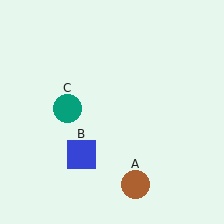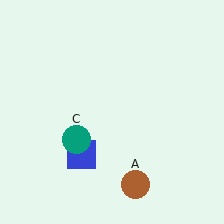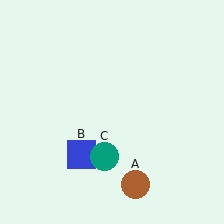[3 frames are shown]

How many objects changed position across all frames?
1 object changed position: teal circle (object C).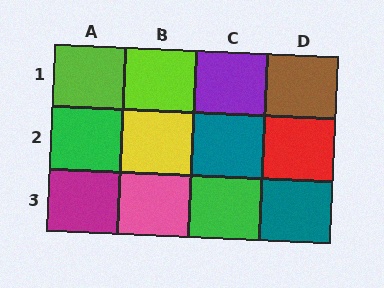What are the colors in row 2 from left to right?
Green, yellow, teal, red.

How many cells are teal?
2 cells are teal.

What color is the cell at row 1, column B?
Lime.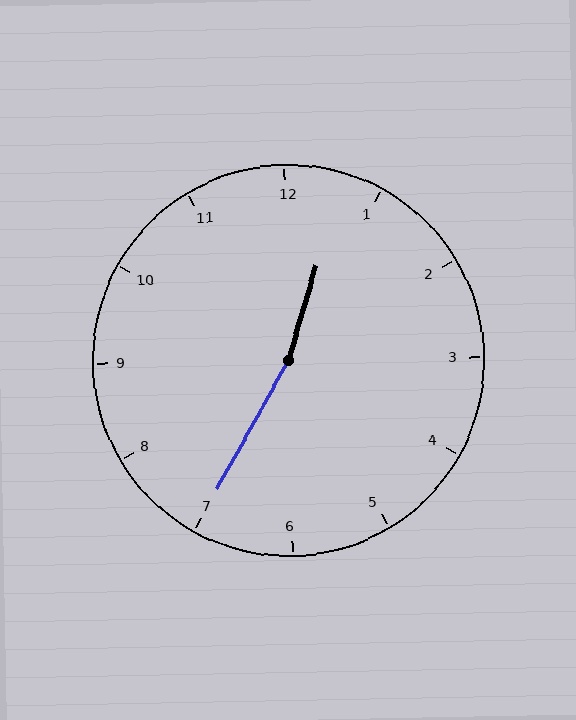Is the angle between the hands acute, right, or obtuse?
It is obtuse.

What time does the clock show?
12:35.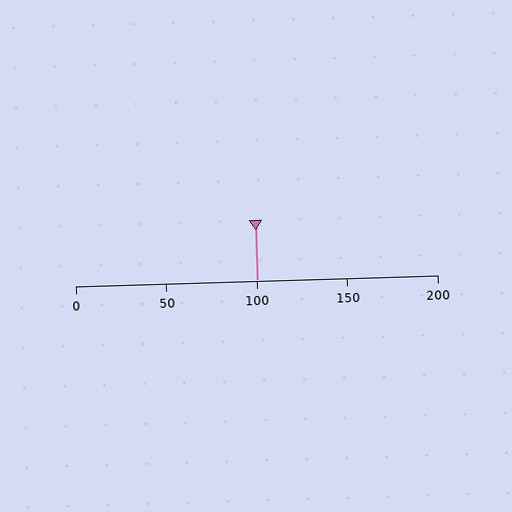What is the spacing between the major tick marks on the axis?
The major ticks are spaced 50 apart.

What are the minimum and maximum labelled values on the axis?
The axis runs from 0 to 200.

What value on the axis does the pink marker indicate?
The marker indicates approximately 100.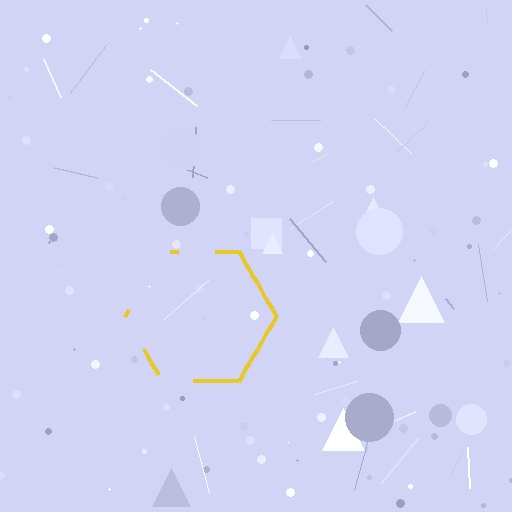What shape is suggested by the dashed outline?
The dashed outline suggests a hexagon.